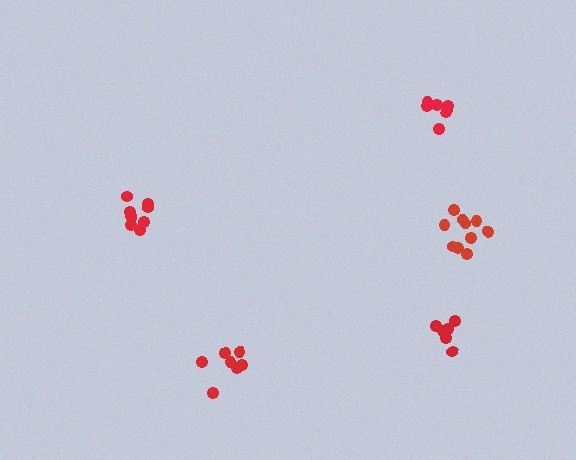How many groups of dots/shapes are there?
There are 5 groups.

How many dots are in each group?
Group 1: 7 dots, Group 2: 6 dots, Group 3: 6 dots, Group 4: 9 dots, Group 5: 10 dots (38 total).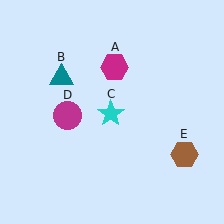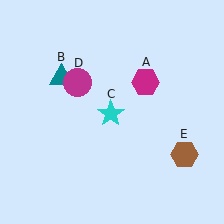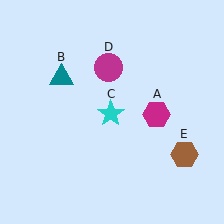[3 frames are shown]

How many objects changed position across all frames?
2 objects changed position: magenta hexagon (object A), magenta circle (object D).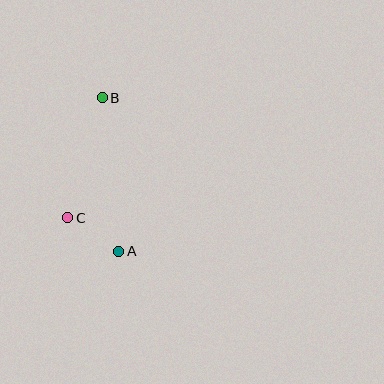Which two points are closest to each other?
Points A and C are closest to each other.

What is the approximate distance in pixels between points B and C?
The distance between B and C is approximately 125 pixels.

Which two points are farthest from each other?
Points A and B are farthest from each other.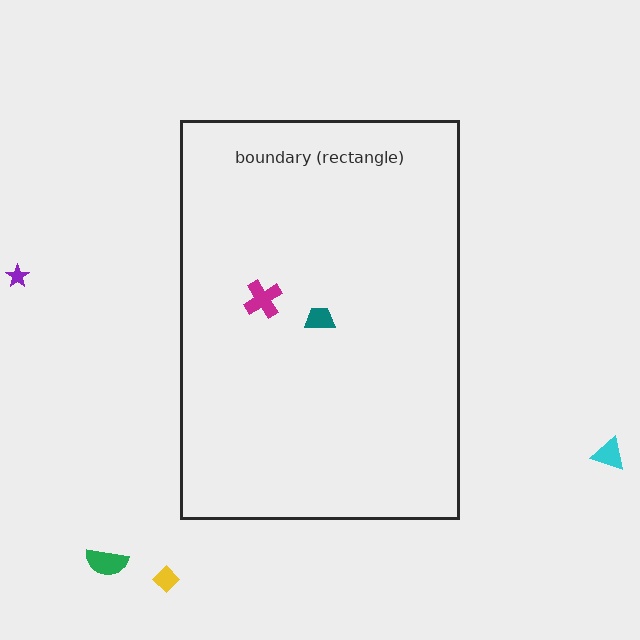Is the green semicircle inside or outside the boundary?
Outside.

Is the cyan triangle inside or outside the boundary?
Outside.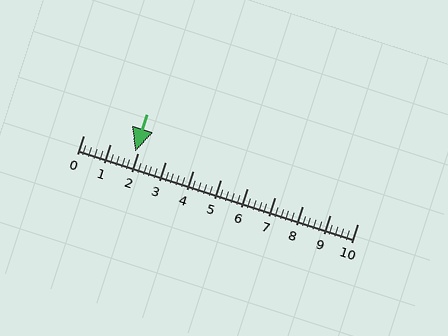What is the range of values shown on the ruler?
The ruler shows values from 0 to 10.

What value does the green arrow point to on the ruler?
The green arrow points to approximately 1.9.